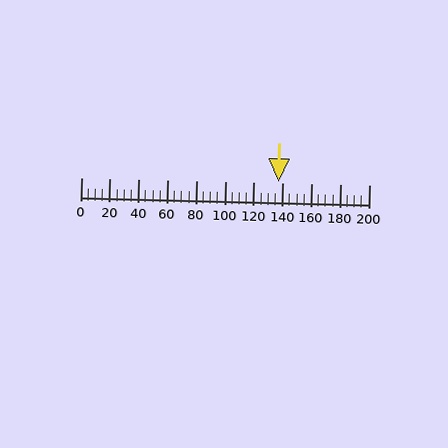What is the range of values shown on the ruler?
The ruler shows values from 0 to 200.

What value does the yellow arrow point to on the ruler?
The yellow arrow points to approximately 137.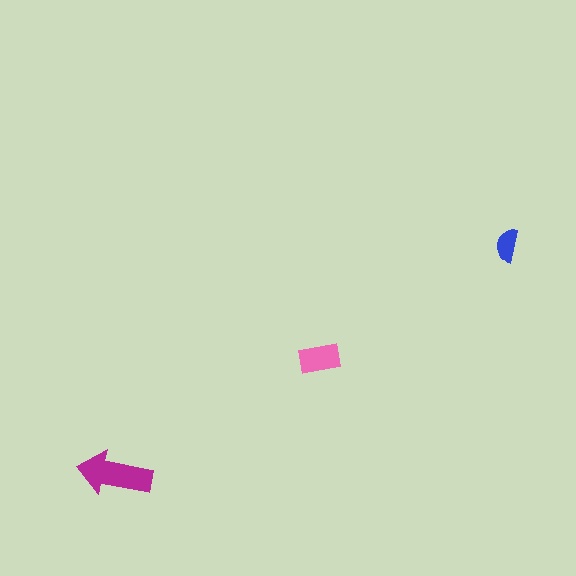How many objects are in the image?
There are 3 objects in the image.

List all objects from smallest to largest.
The blue semicircle, the pink rectangle, the magenta arrow.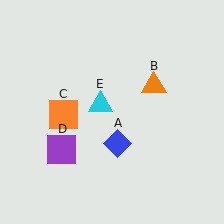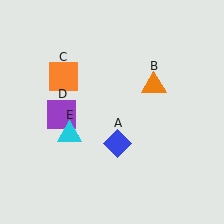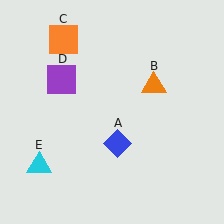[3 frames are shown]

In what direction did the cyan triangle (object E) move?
The cyan triangle (object E) moved down and to the left.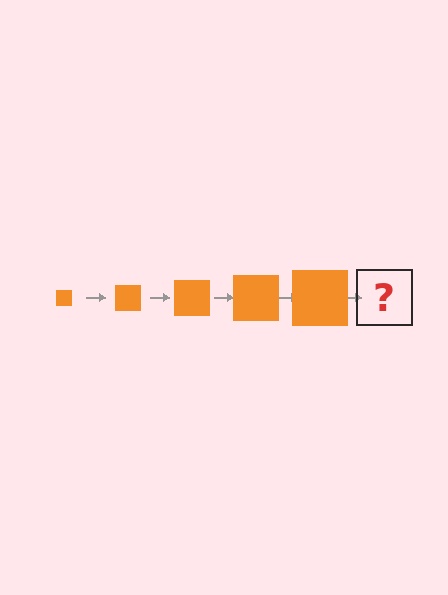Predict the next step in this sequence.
The next step is an orange square, larger than the previous one.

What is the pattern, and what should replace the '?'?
The pattern is that the square gets progressively larger each step. The '?' should be an orange square, larger than the previous one.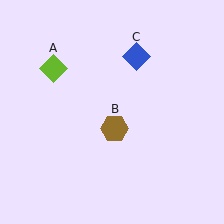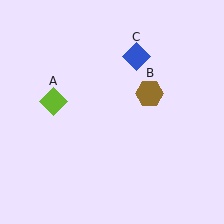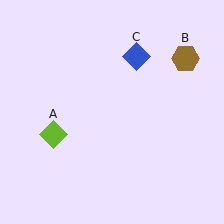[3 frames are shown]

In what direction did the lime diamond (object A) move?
The lime diamond (object A) moved down.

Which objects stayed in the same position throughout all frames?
Blue diamond (object C) remained stationary.